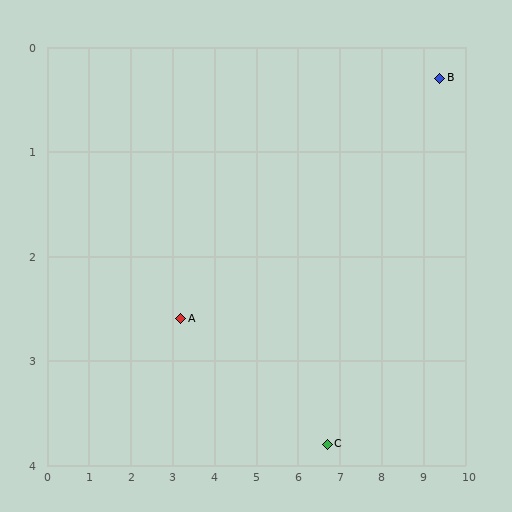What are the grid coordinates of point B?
Point B is at approximately (9.4, 0.3).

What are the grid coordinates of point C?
Point C is at approximately (6.7, 3.8).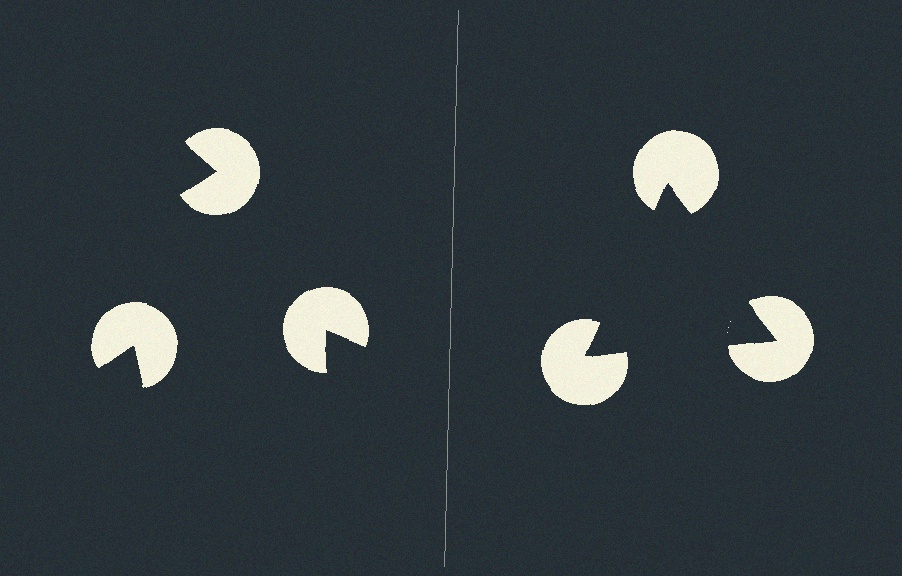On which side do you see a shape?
An illusory triangle appears on the right side. On the left side the wedge cuts are rotated, so no coherent shape forms.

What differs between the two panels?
The pac-man discs are positioned identically on both sides; only the wedge orientations differ. On the right they align to a triangle; on the left they are misaligned.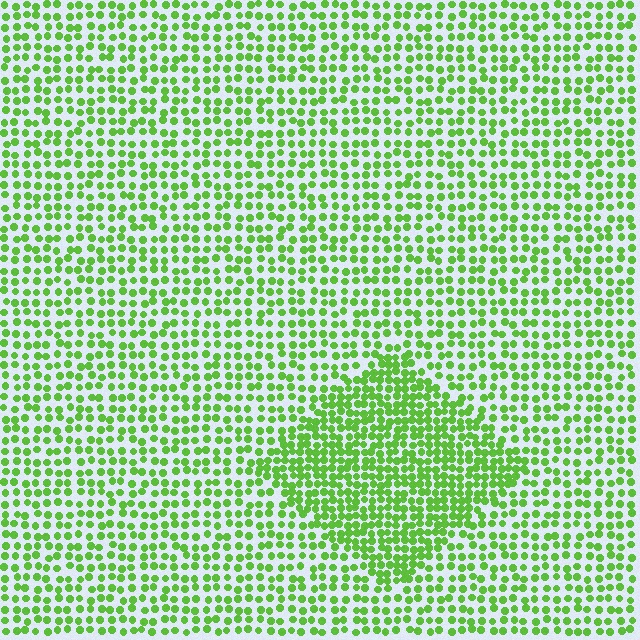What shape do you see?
I see a diamond.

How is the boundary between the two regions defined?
The boundary is defined by a change in element density (approximately 1.8x ratio). All elements are the same color, size, and shape.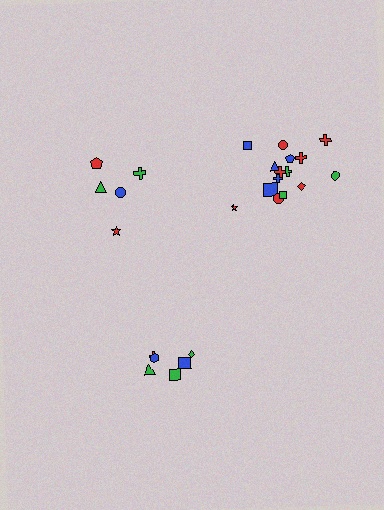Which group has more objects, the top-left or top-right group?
The top-right group.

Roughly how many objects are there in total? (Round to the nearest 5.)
Roughly 25 objects in total.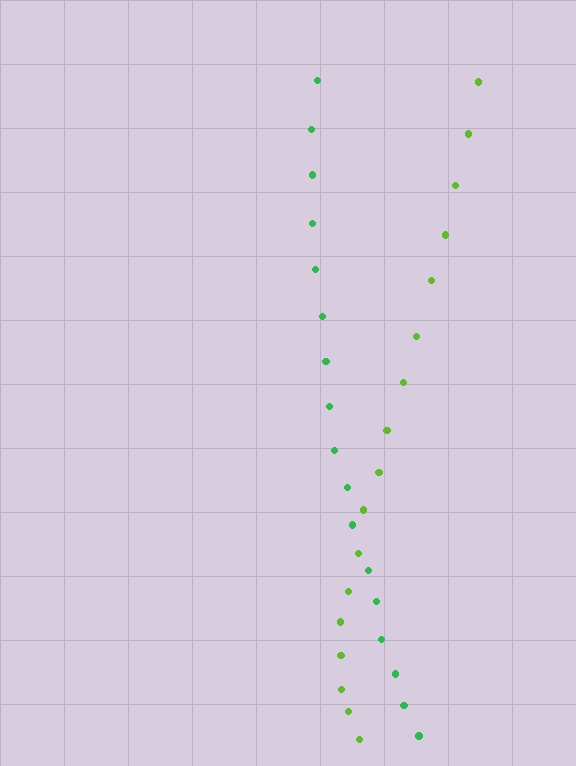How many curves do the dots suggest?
There are 2 distinct paths.